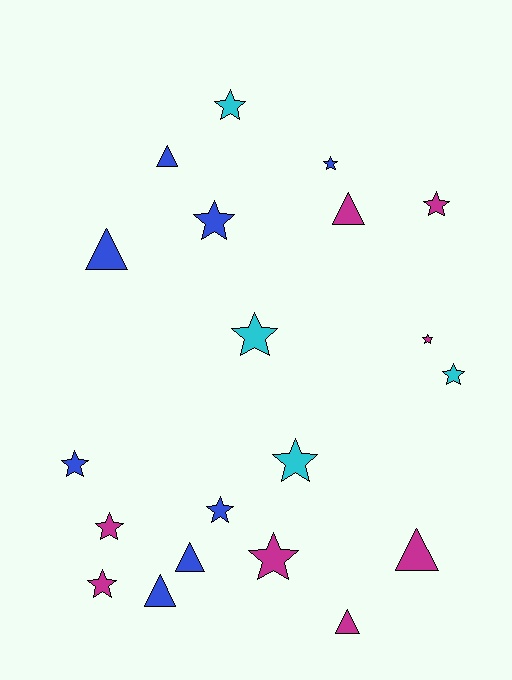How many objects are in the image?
There are 20 objects.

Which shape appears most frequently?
Star, with 13 objects.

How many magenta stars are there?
There are 5 magenta stars.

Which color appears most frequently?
Blue, with 8 objects.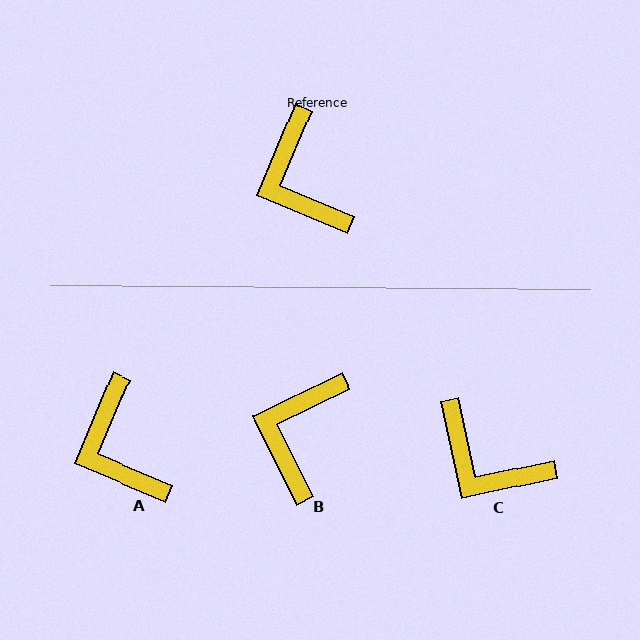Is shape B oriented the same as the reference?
No, it is off by about 41 degrees.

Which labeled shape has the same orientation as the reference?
A.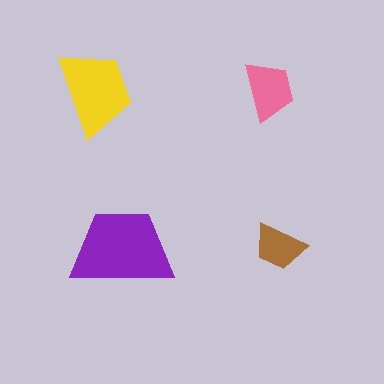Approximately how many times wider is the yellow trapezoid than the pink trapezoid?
About 1.5 times wider.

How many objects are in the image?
There are 4 objects in the image.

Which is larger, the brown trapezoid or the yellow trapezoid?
The yellow one.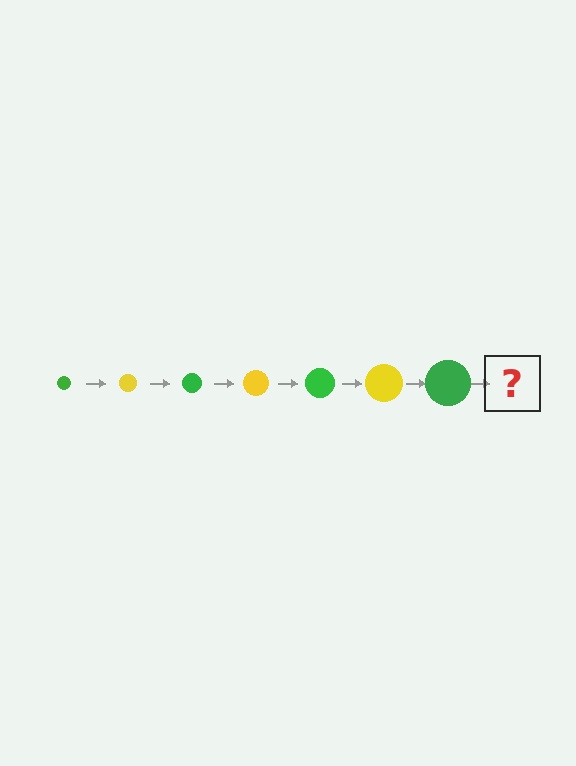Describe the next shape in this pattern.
It should be a yellow circle, larger than the previous one.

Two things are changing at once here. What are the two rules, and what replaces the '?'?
The two rules are that the circle grows larger each step and the color cycles through green and yellow. The '?' should be a yellow circle, larger than the previous one.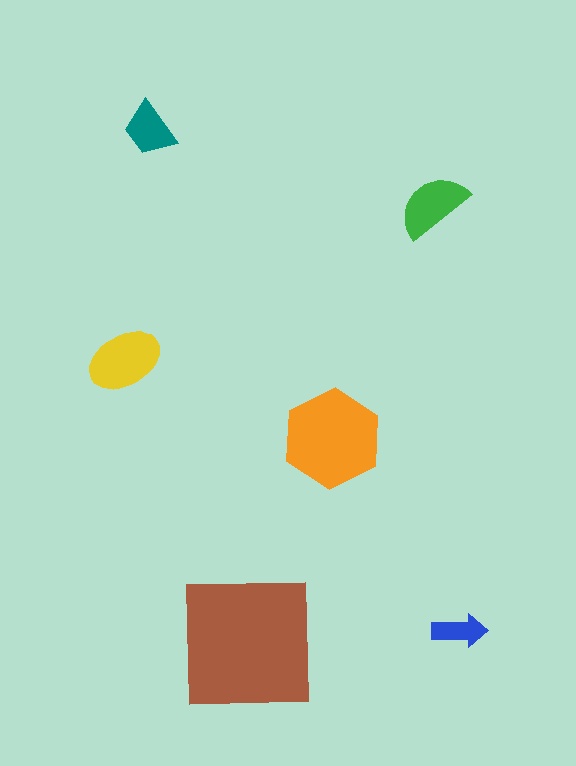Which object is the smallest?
The blue arrow.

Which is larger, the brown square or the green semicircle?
The brown square.